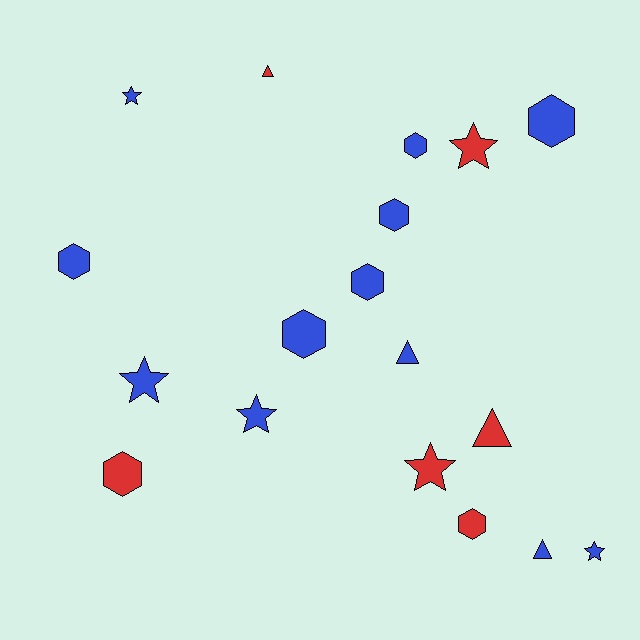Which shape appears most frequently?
Hexagon, with 8 objects.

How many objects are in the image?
There are 18 objects.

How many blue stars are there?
There are 4 blue stars.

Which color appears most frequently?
Blue, with 12 objects.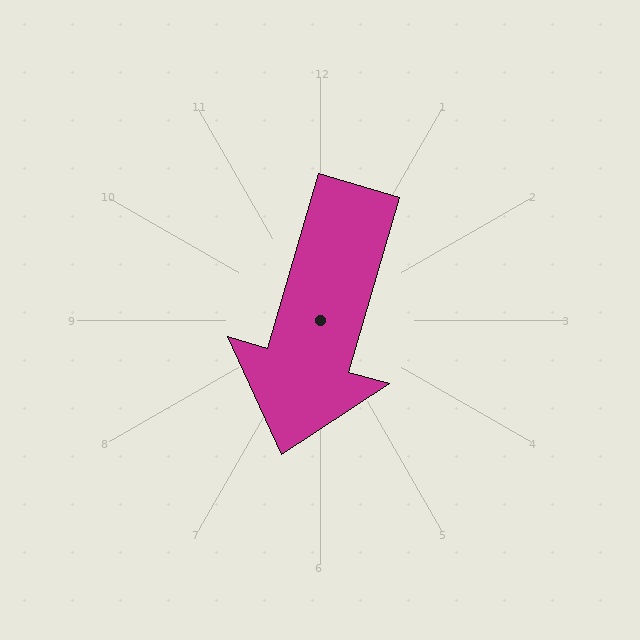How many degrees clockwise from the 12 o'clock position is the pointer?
Approximately 196 degrees.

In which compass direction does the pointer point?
South.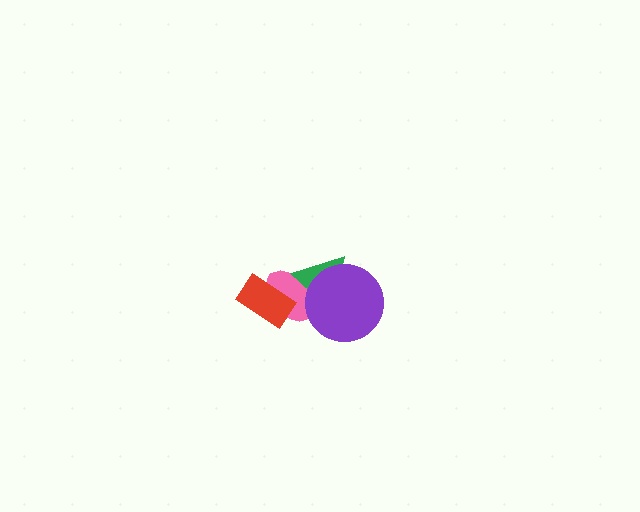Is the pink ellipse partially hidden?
Yes, it is partially covered by another shape.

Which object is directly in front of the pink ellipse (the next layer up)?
The green triangle is directly in front of the pink ellipse.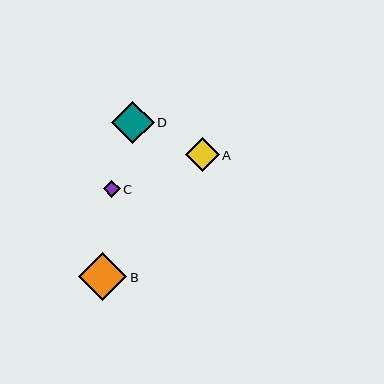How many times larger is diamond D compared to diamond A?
Diamond D is approximately 1.3 times the size of diamond A.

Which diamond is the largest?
Diamond B is the largest with a size of approximately 49 pixels.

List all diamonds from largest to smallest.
From largest to smallest: B, D, A, C.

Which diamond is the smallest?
Diamond C is the smallest with a size of approximately 16 pixels.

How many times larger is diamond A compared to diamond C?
Diamond A is approximately 2.1 times the size of diamond C.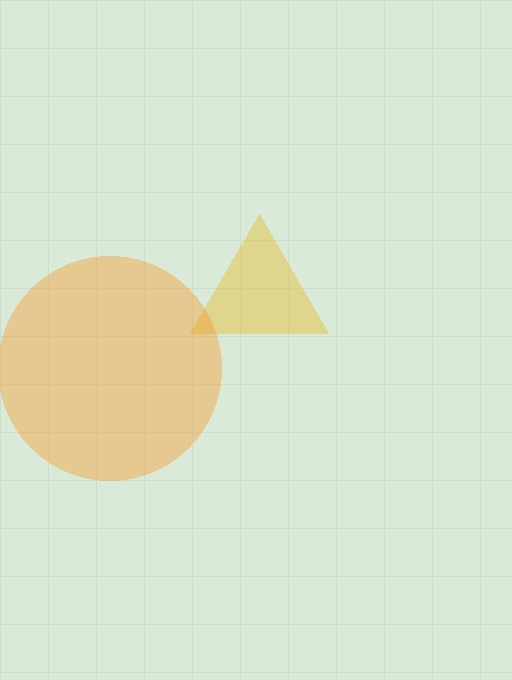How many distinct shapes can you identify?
There are 2 distinct shapes: a yellow triangle, an orange circle.